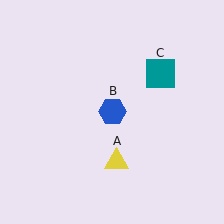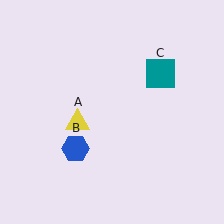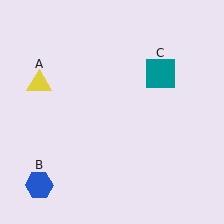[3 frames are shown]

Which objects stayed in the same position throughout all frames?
Teal square (object C) remained stationary.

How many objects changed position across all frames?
2 objects changed position: yellow triangle (object A), blue hexagon (object B).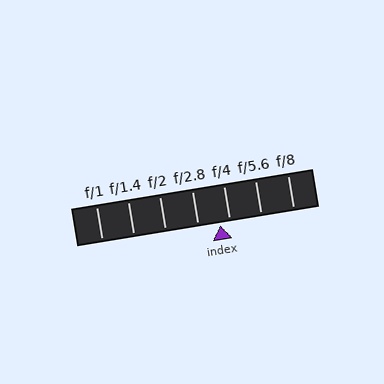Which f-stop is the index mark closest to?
The index mark is closest to f/4.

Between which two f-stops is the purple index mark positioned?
The index mark is between f/2.8 and f/4.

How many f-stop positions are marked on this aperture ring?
There are 7 f-stop positions marked.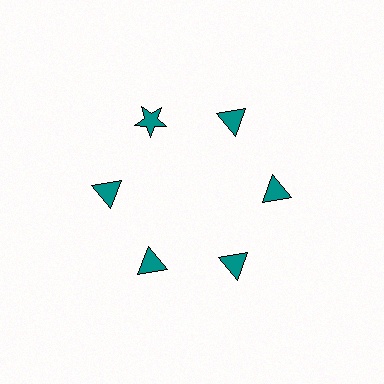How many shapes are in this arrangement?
There are 6 shapes arranged in a ring pattern.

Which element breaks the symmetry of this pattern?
The teal star at roughly the 11 o'clock position breaks the symmetry. All other shapes are teal triangles.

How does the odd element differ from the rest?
It has a different shape: star instead of triangle.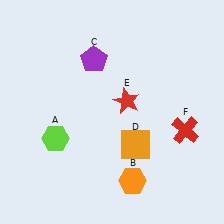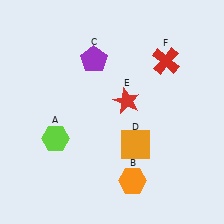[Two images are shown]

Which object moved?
The red cross (F) moved up.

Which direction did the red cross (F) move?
The red cross (F) moved up.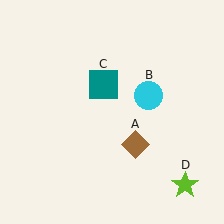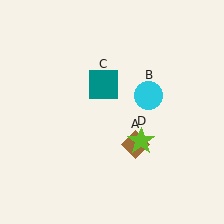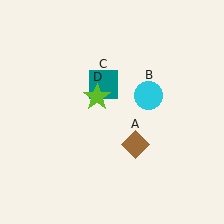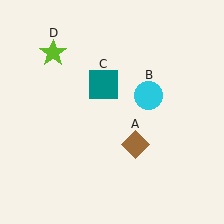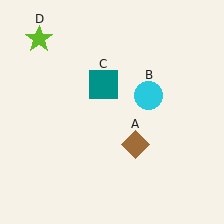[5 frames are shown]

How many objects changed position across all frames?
1 object changed position: lime star (object D).